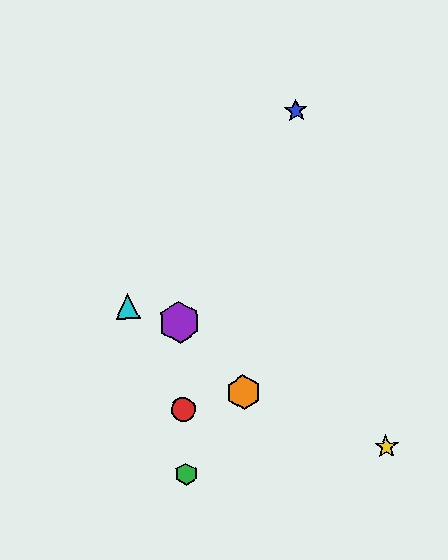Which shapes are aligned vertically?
The red circle, the green hexagon, the purple hexagon are aligned vertically.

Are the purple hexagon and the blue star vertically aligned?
No, the purple hexagon is at x≈179 and the blue star is at x≈296.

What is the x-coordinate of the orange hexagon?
The orange hexagon is at x≈244.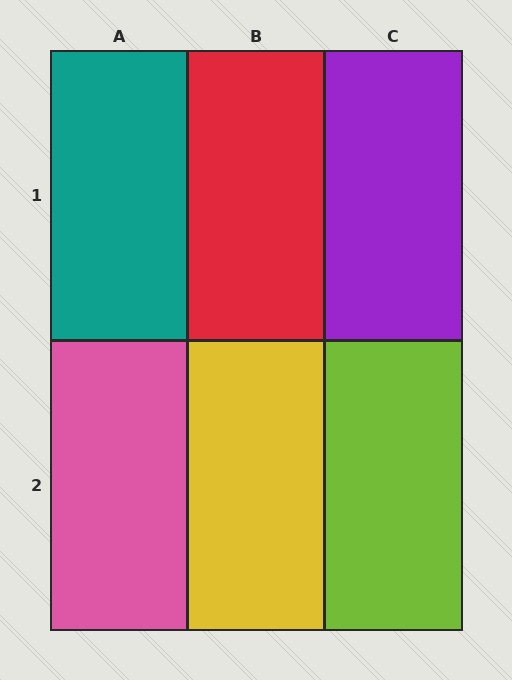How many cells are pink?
1 cell is pink.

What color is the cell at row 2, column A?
Pink.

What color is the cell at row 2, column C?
Lime.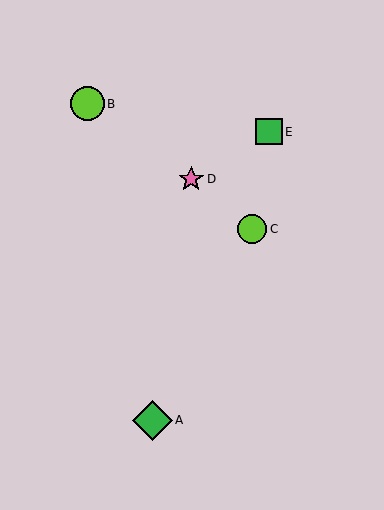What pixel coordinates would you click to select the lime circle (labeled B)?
Click at (87, 104) to select the lime circle B.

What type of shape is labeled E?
Shape E is a green square.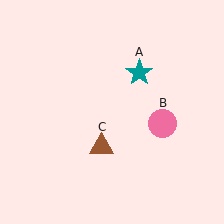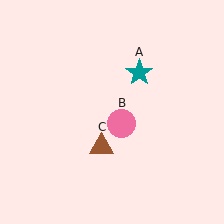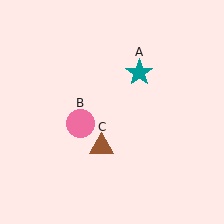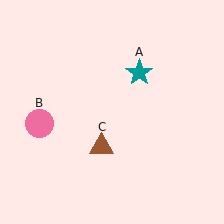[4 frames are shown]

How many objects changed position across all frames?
1 object changed position: pink circle (object B).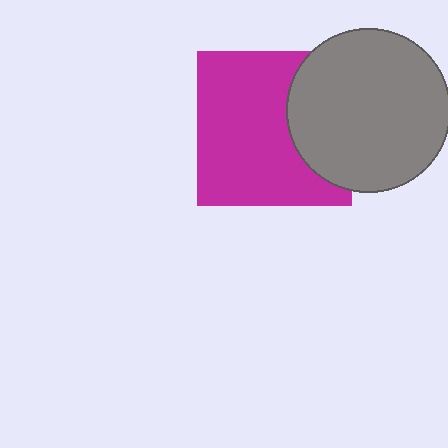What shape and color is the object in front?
The object in front is a gray circle.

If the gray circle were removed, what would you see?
You would see the complete magenta square.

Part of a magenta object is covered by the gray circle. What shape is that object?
It is a square.